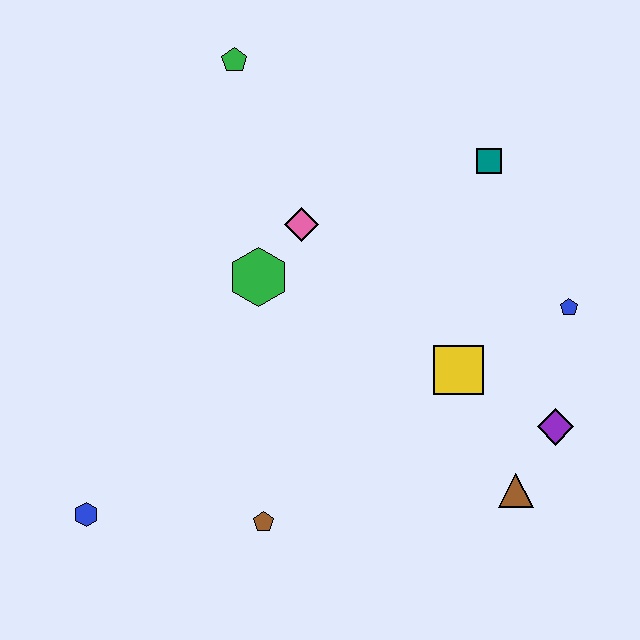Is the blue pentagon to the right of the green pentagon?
Yes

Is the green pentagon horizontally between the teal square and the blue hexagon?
Yes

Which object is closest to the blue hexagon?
The brown pentagon is closest to the blue hexagon.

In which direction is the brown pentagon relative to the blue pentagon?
The brown pentagon is to the left of the blue pentagon.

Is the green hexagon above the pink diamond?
No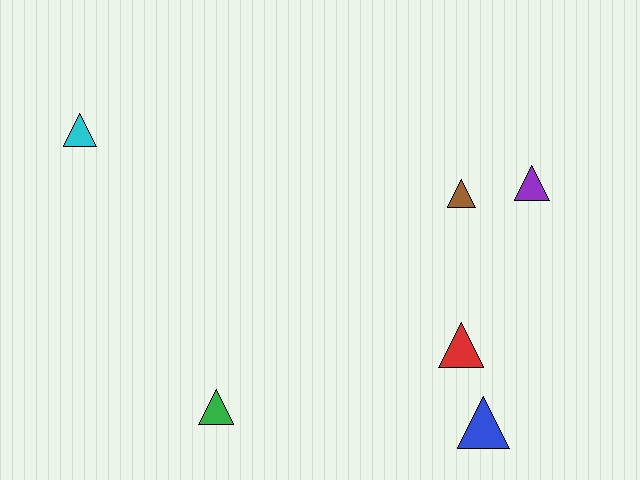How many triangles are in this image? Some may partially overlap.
There are 6 triangles.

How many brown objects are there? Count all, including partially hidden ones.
There is 1 brown object.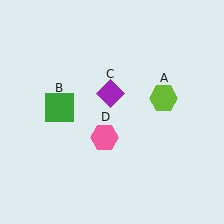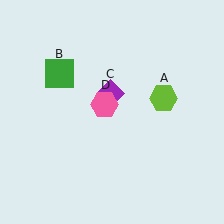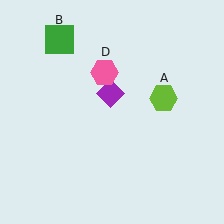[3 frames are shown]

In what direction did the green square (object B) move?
The green square (object B) moved up.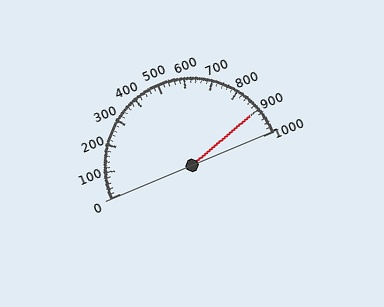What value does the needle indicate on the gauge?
The needle indicates approximately 900.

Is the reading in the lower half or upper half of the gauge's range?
The reading is in the upper half of the range (0 to 1000).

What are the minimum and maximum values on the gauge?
The gauge ranges from 0 to 1000.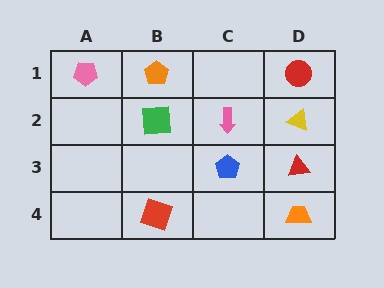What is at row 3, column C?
A blue pentagon.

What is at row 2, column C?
A pink arrow.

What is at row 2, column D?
A yellow triangle.